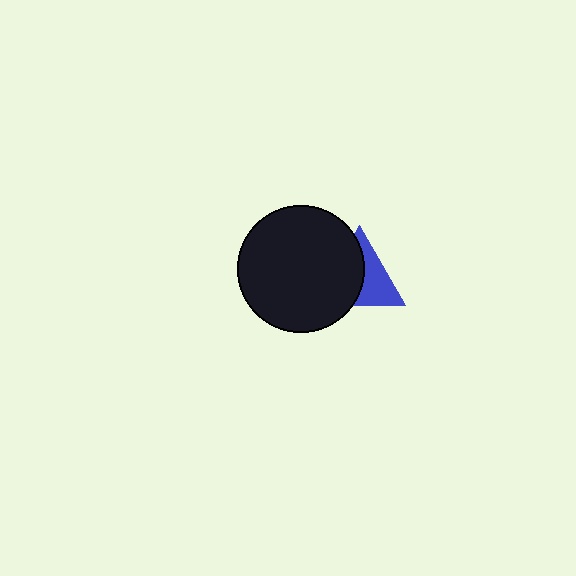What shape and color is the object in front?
The object in front is a black circle.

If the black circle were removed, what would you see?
You would see the complete blue triangle.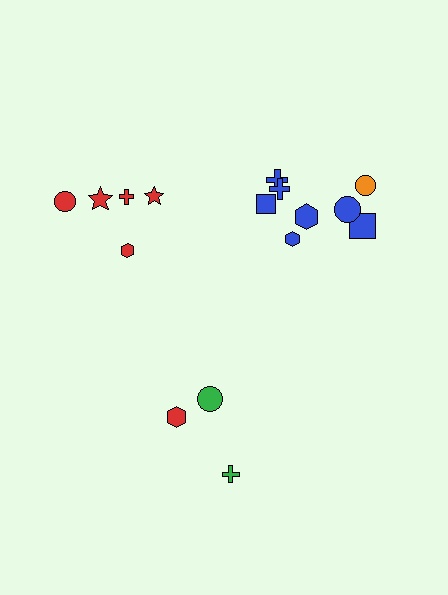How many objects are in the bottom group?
There are 3 objects.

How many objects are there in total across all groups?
There are 16 objects.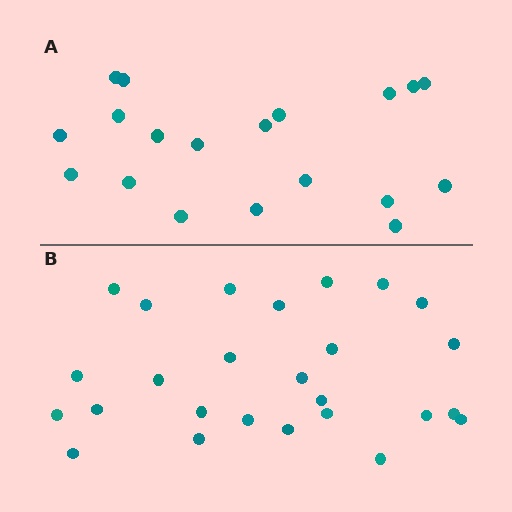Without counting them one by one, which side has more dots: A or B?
Region B (the bottom region) has more dots.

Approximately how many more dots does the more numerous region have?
Region B has roughly 8 or so more dots than region A.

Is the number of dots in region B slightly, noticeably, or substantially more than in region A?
Region B has noticeably more, but not dramatically so. The ratio is roughly 1.4 to 1.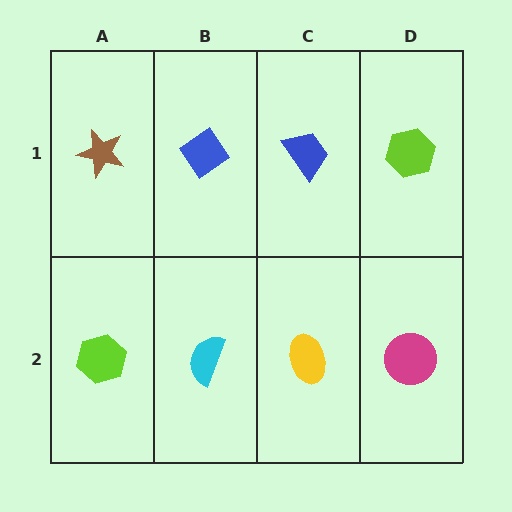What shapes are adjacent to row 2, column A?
A brown star (row 1, column A), a cyan semicircle (row 2, column B).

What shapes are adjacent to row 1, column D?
A magenta circle (row 2, column D), a blue trapezoid (row 1, column C).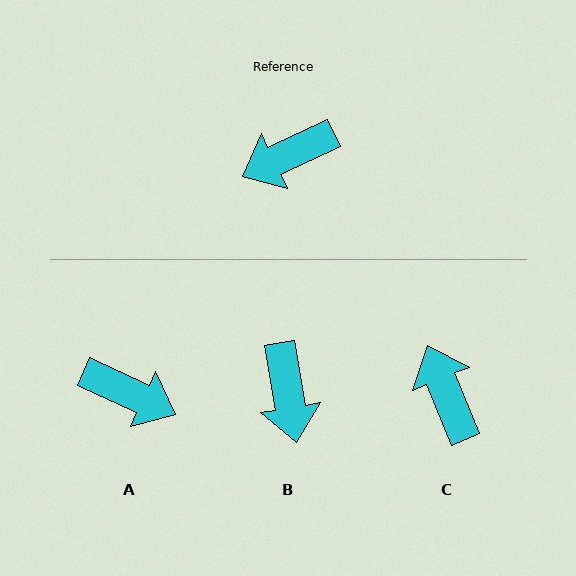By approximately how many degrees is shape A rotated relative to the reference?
Approximately 129 degrees counter-clockwise.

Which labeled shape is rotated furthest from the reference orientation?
A, about 129 degrees away.